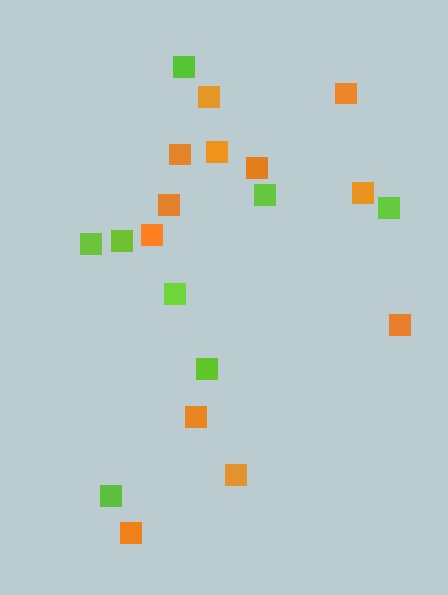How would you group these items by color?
There are 2 groups: one group of lime squares (8) and one group of orange squares (12).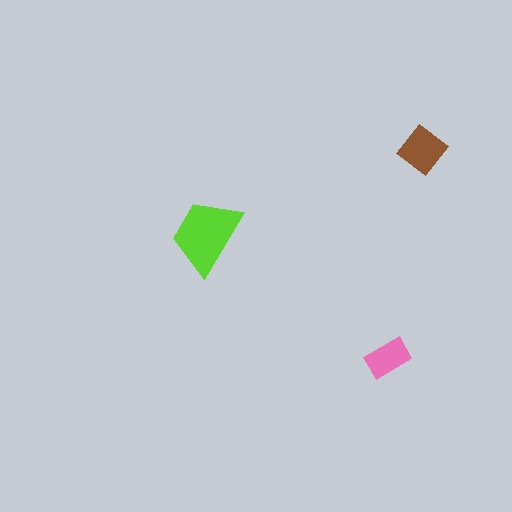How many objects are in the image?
There are 3 objects in the image.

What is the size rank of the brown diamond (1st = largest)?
2nd.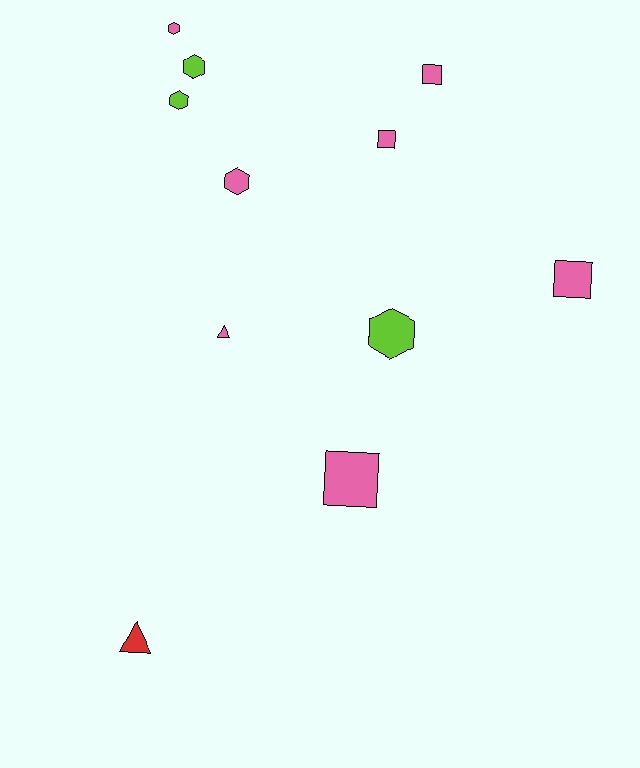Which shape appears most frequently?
Hexagon, with 5 objects.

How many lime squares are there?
There are no lime squares.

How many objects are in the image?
There are 11 objects.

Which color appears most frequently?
Pink, with 7 objects.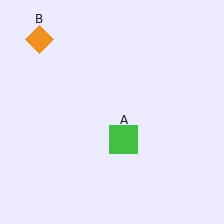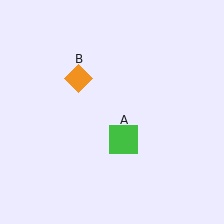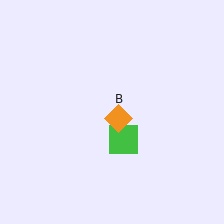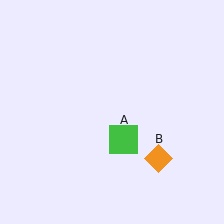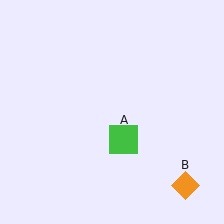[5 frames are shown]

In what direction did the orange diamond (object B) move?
The orange diamond (object B) moved down and to the right.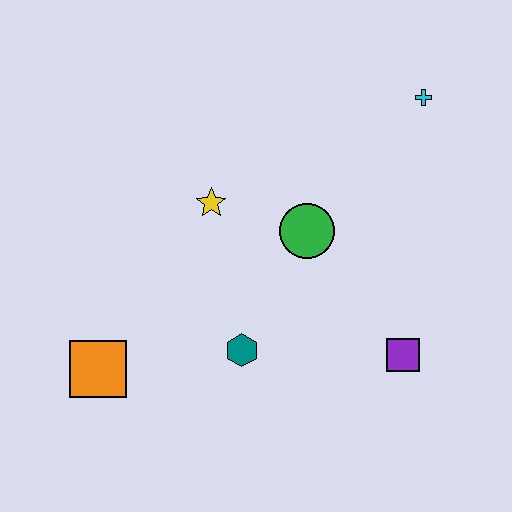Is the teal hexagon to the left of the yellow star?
No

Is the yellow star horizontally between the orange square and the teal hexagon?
Yes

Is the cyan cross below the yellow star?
No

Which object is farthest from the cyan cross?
The orange square is farthest from the cyan cross.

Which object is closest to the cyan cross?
The green circle is closest to the cyan cross.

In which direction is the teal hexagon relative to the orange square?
The teal hexagon is to the right of the orange square.